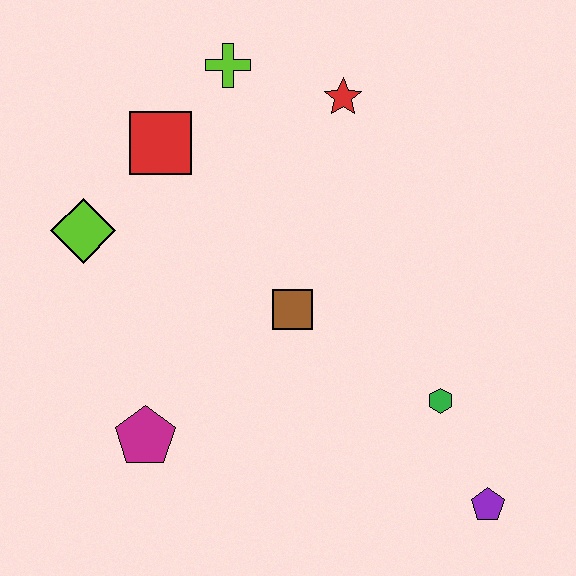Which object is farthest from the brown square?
The purple pentagon is farthest from the brown square.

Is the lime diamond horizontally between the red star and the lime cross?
No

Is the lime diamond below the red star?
Yes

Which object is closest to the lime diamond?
The red square is closest to the lime diamond.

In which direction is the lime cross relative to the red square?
The lime cross is above the red square.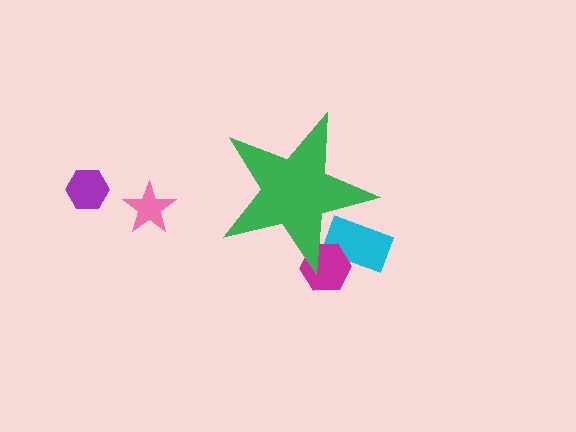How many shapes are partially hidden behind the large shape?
2 shapes are partially hidden.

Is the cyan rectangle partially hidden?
Yes, the cyan rectangle is partially hidden behind the green star.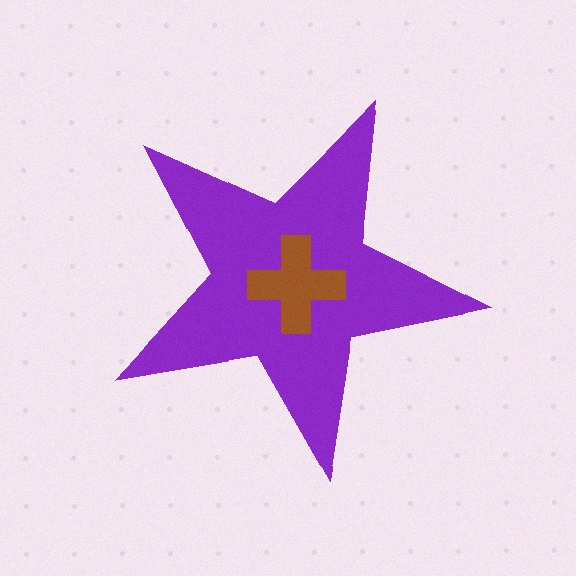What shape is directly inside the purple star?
The brown cross.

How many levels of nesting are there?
2.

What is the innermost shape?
The brown cross.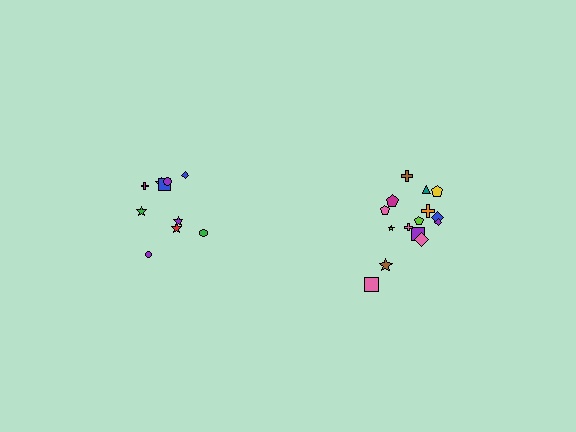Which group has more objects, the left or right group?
The right group.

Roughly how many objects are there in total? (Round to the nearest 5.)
Roughly 25 objects in total.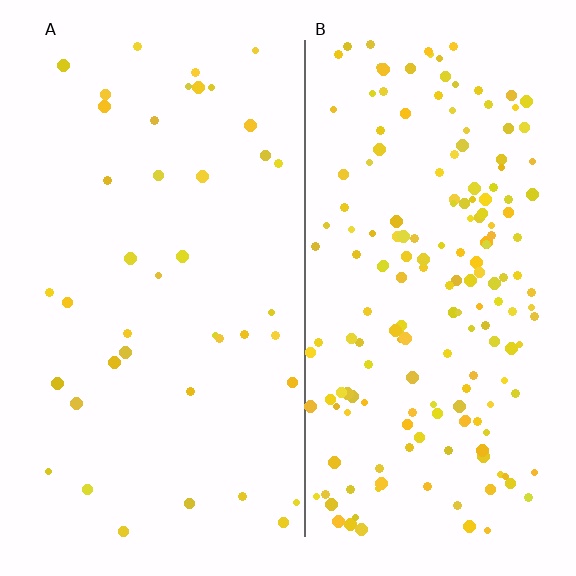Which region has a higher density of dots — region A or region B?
B (the right).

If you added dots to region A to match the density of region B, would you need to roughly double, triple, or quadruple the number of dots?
Approximately quadruple.